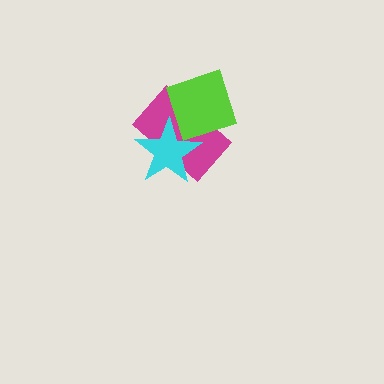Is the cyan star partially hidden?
No, no other shape covers it.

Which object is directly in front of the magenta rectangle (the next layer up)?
The lime diamond is directly in front of the magenta rectangle.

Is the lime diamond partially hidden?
Yes, it is partially covered by another shape.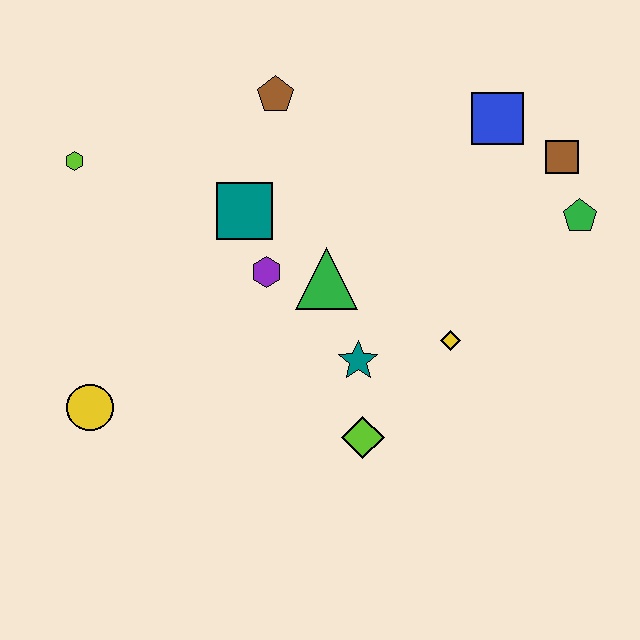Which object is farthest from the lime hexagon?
The green pentagon is farthest from the lime hexagon.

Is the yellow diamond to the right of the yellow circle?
Yes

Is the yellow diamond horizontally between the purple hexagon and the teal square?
No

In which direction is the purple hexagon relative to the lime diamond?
The purple hexagon is above the lime diamond.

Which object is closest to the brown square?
The green pentagon is closest to the brown square.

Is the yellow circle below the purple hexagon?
Yes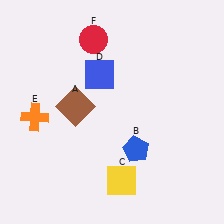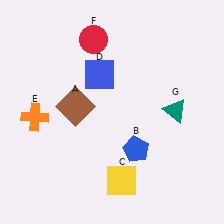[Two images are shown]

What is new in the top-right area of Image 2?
A teal triangle (G) was added in the top-right area of Image 2.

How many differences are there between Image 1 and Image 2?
There is 1 difference between the two images.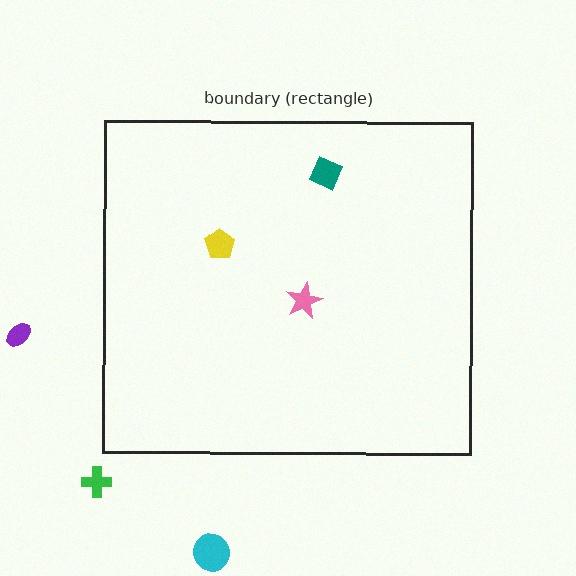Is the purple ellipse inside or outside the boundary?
Outside.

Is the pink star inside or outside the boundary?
Inside.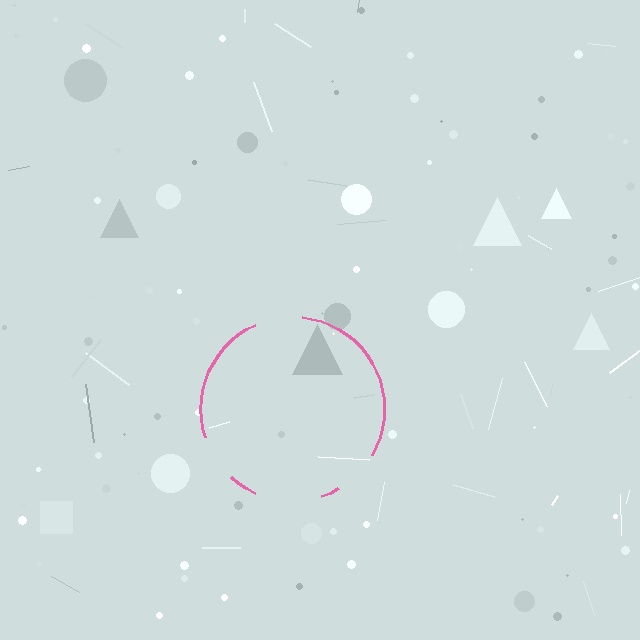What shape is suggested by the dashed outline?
The dashed outline suggests a circle.